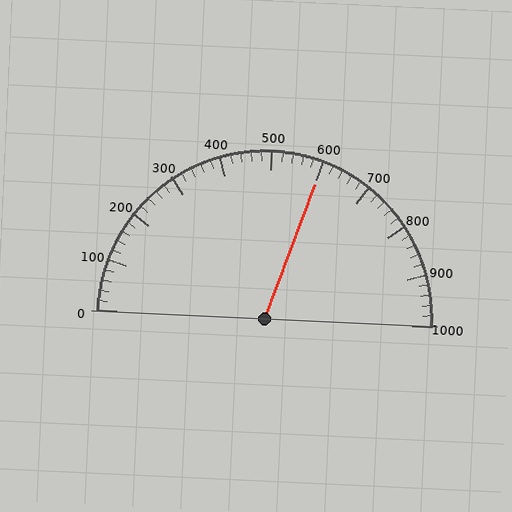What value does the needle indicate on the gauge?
The needle indicates approximately 600.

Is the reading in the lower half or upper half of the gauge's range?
The reading is in the upper half of the range (0 to 1000).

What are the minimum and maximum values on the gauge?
The gauge ranges from 0 to 1000.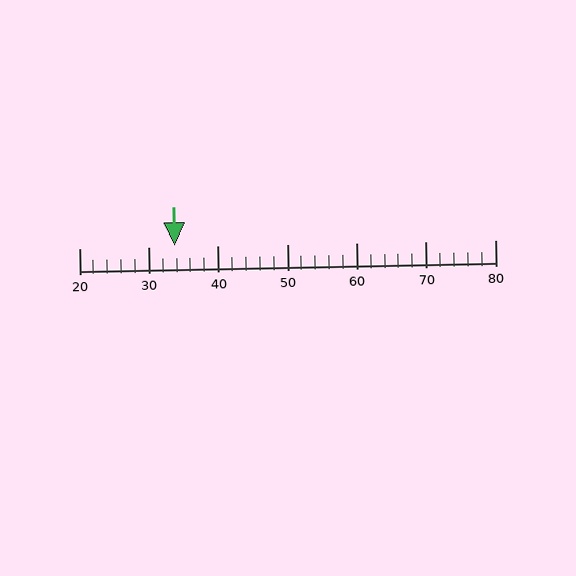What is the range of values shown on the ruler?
The ruler shows values from 20 to 80.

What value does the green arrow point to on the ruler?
The green arrow points to approximately 34.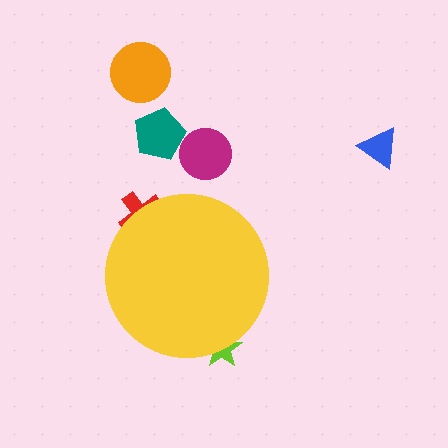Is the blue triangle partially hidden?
No, the blue triangle is fully visible.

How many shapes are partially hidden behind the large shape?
2 shapes are partially hidden.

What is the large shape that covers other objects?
A yellow circle.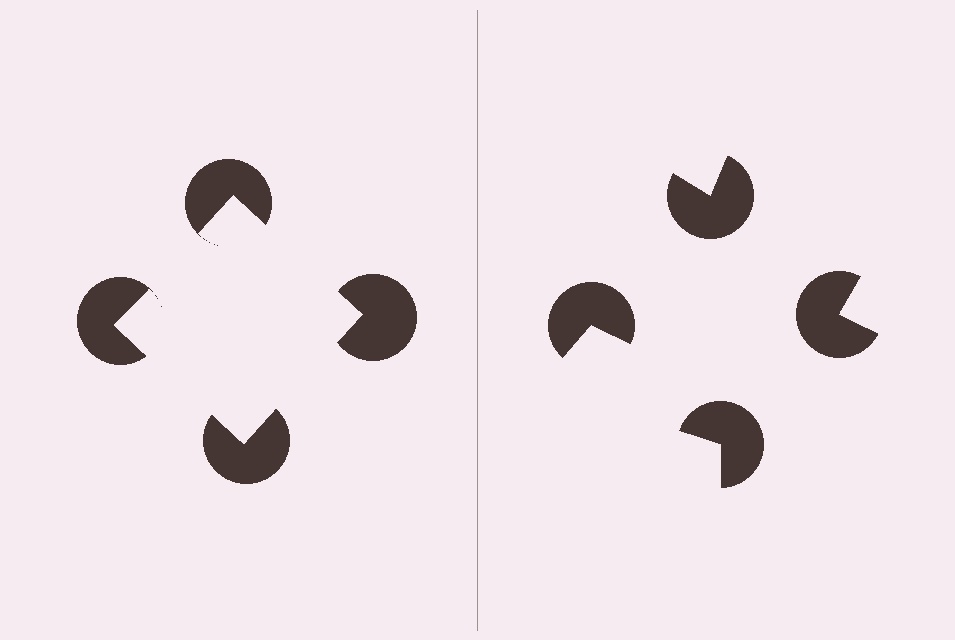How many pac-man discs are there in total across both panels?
8 — 4 on each side.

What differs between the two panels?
The pac-man discs are positioned identically on both sides; only the wedge orientations differ. On the left they align to a square; on the right they are misaligned.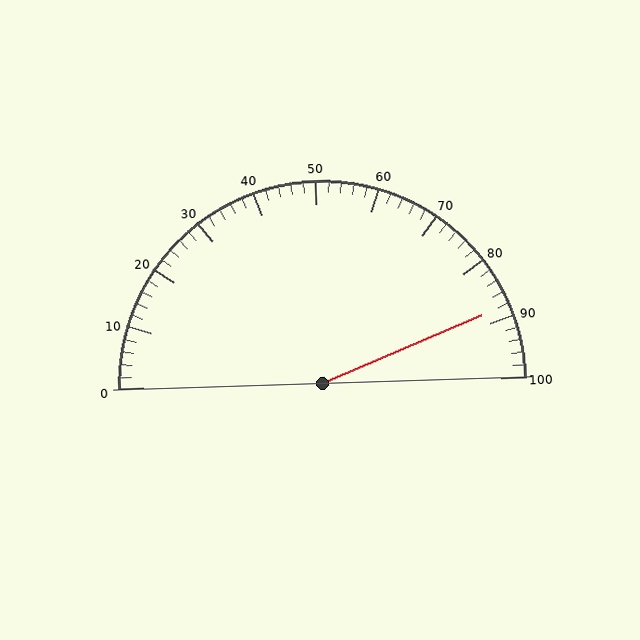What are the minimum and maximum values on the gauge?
The gauge ranges from 0 to 100.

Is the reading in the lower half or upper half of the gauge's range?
The reading is in the upper half of the range (0 to 100).